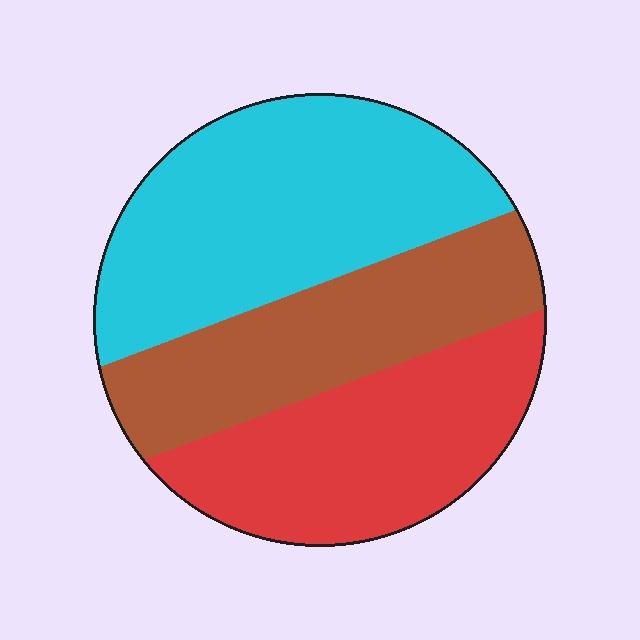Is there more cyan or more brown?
Cyan.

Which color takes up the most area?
Cyan, at roughly 40%.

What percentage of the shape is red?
Red takes up between a sixth and a third of the shape.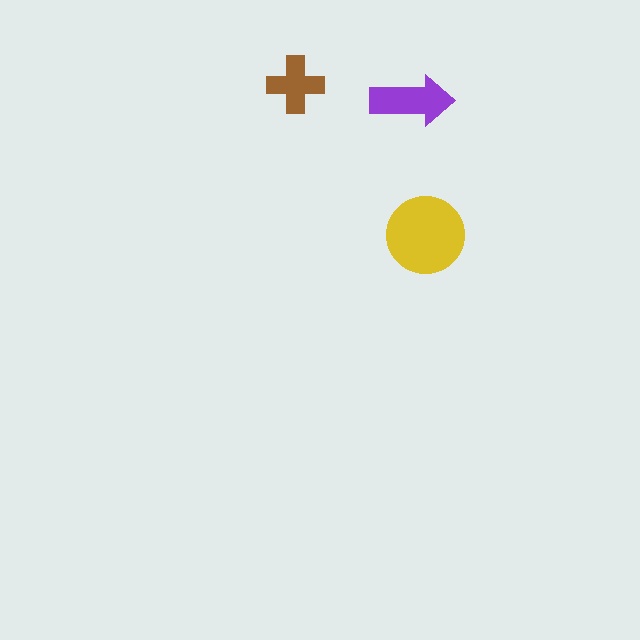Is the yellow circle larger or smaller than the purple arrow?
Larger.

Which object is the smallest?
The brown cross.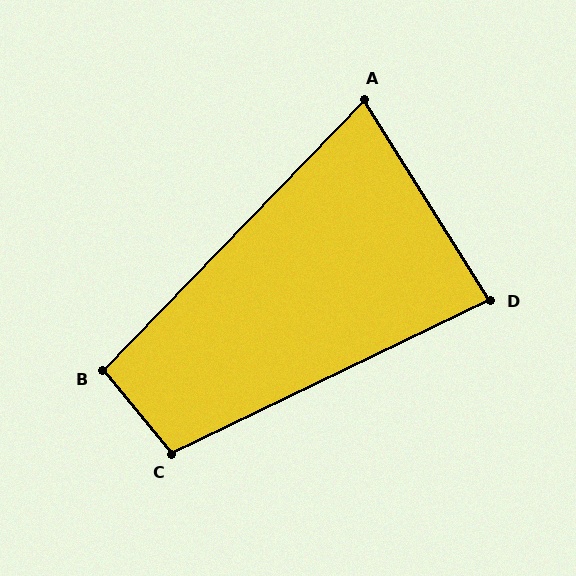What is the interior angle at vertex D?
Approximately 84 degrees (acute).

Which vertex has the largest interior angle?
C, at approximately 104 degrees.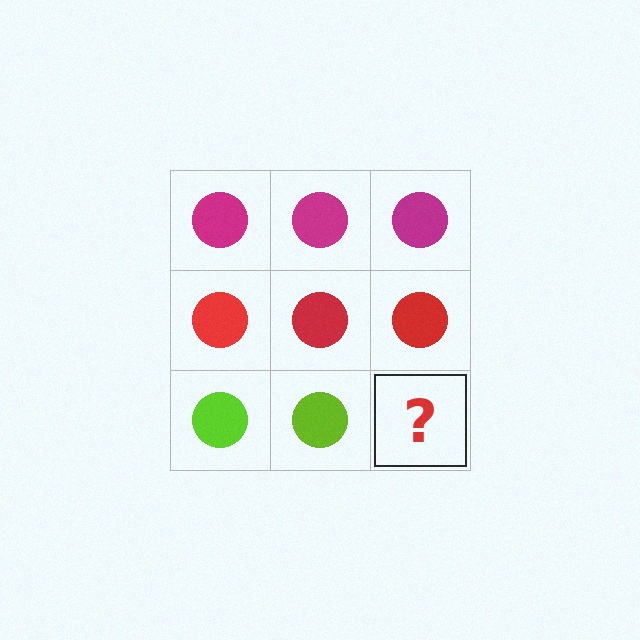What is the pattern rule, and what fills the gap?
The rule is that each row has a consistent color. The gap should be filled with a lime circle.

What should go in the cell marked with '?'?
The missing cell should contain a lime circle.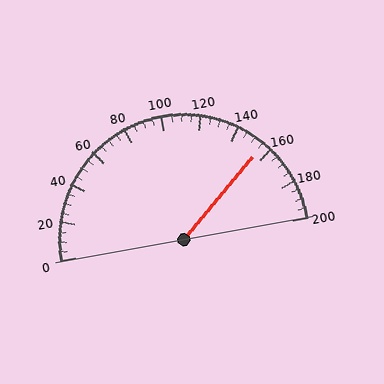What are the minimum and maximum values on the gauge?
The gauge ranges from 0 to 200.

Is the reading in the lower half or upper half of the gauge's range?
The reading is in the upper half of the range (0 to 200).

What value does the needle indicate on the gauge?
The needle indicates approximately 155.